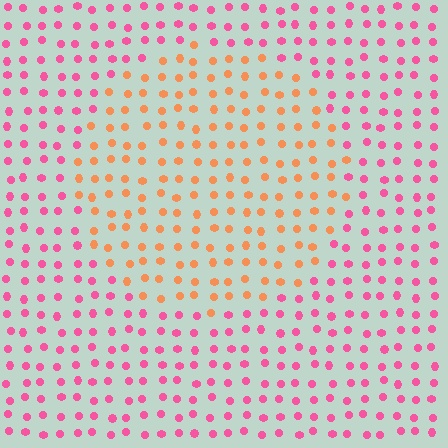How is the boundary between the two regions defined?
The boundary is defined purely by a slight shift in hue (about 50 degrees). Spacing, size, and orientation are identical on both sides.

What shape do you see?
I see a circle.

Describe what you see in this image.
The image is filled with small pink elements in a uniform arrangement. A circle-shaped region is visible where the elements are tinted to a slightly different hue, forming a subtle color boundary.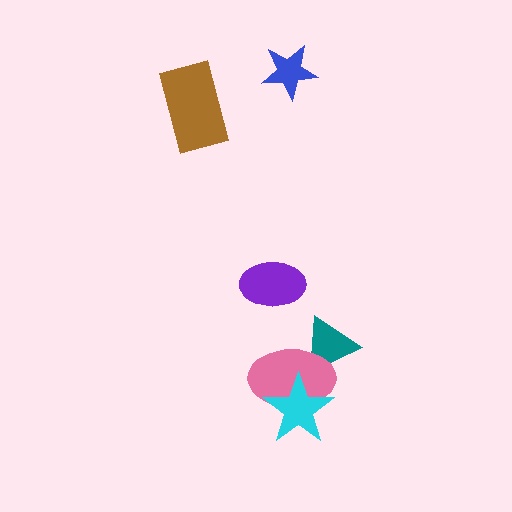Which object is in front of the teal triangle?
The pink ellipse is in front of the teal triangle.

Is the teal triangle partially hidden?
Yes, it is partially covered by another shape.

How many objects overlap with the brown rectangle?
0 objects overlap with the brown rectangle.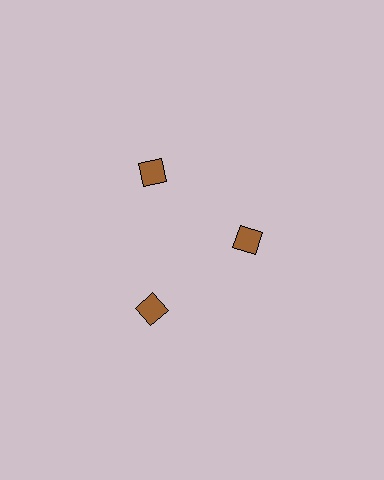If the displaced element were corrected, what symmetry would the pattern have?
It would have 3-fold rotational symmetry — the pattern would map onto itself every 120 degrees.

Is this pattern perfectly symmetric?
No. The 3 brown diamonds are arranged in a ring, but one element near the 3 o'clock position is pulled inward toward the center, breaking the 3-fold rotational symmetry.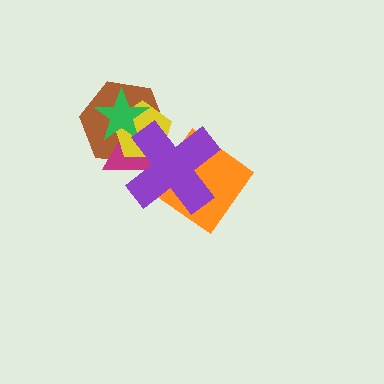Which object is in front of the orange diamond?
The purple cross is in front of the orange diamond.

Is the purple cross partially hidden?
No, no other shape covers it.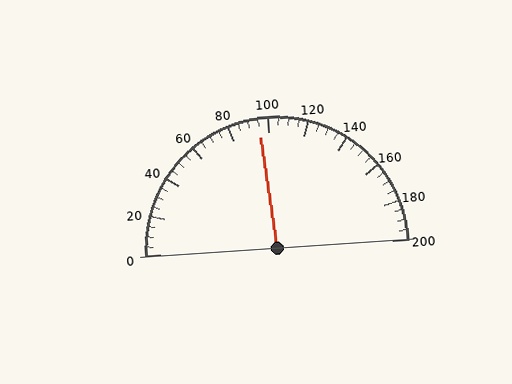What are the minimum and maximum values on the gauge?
The gauge ranges from 0 to 200.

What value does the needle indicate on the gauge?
The needle indicates approximately 95.